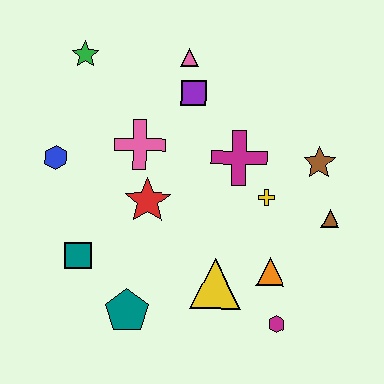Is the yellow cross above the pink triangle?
No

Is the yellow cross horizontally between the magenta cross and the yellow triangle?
No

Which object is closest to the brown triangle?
The brown star is closest to the brown triangle.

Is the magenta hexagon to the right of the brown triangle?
No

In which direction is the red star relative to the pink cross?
The red star is below the pink cross.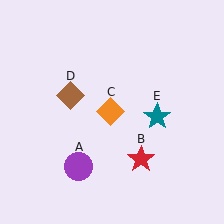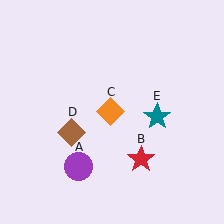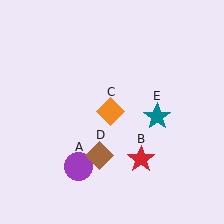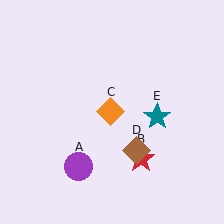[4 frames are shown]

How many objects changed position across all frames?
1 object changed position: brown diamond (object D).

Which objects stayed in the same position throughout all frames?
Purple circle (object A) and red star (object B) and orange diamond (object C) and teal star (object E) remained stationary.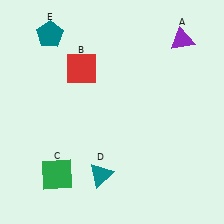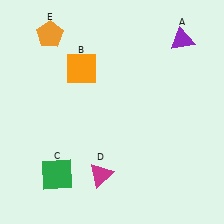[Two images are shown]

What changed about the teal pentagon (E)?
In Image 1, E is teal. In Image 2, it changed to orange.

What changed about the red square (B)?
In Image 1, B is red. In Image 2, it changed to orange.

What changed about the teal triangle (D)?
In Image 1, D is teal. In Image 2, it changed to magenta.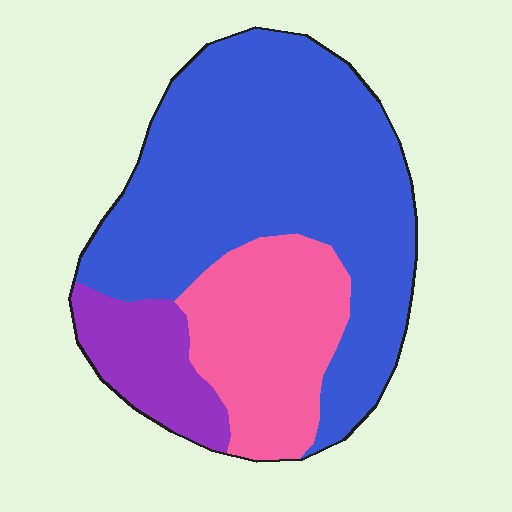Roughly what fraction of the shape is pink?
Pink takes up about one quarter (1/4) of the shape.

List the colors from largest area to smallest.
From largest to smallest: blue, pink, purple.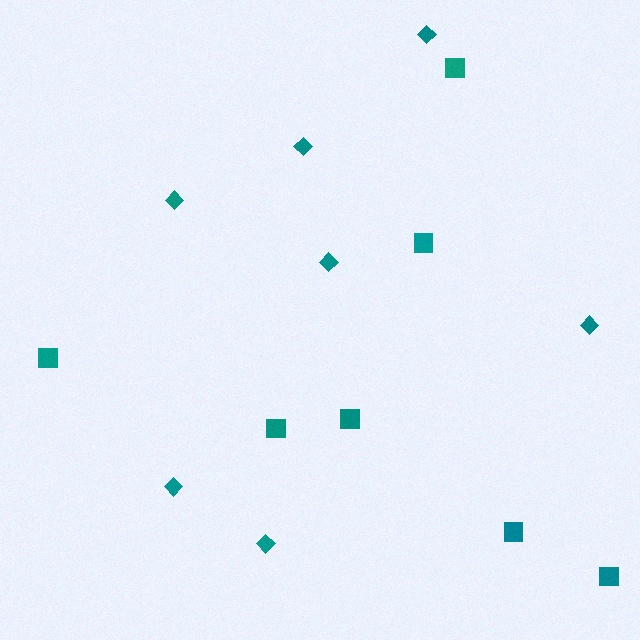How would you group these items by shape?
There are 2 groups: one group of squares (7) and one group of diamonds (7).